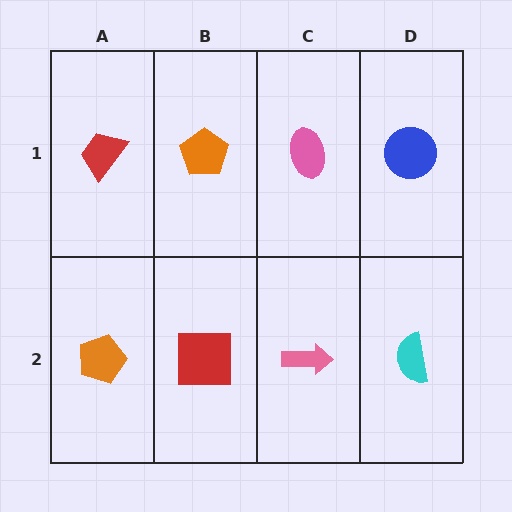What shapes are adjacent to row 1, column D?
A cyan semicircle (row 2, column D), a pink ellipse (row 1, column C).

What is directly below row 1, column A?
An orange pentagon.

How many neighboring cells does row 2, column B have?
3.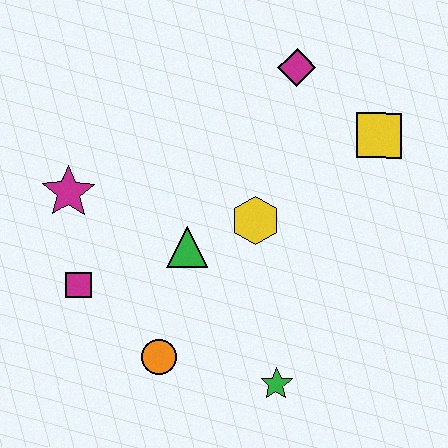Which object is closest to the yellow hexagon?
The green triangle is closest to the yellow hexagon.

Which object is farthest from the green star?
The magenta diamond is farthest from the green star.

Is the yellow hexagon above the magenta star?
No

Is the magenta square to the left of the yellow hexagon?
Yes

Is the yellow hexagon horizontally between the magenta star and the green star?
Yes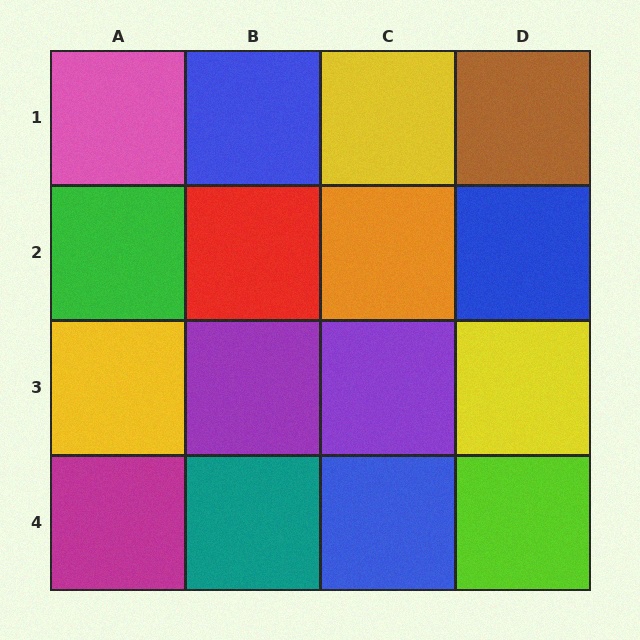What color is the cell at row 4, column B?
Teal.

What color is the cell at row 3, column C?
Purple.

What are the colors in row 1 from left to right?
Pink, blue, yellow, brown.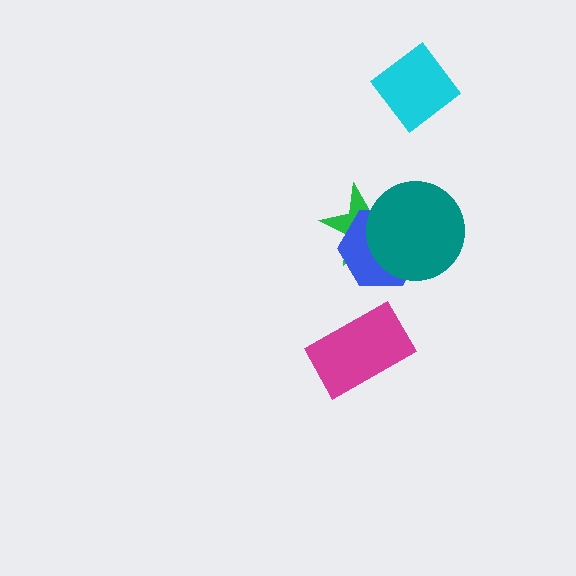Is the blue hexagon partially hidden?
Yes, it is partially covered by another shape.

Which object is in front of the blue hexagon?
The teal circle is in front of the blue hexagon.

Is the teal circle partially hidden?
No, no other shape covers it.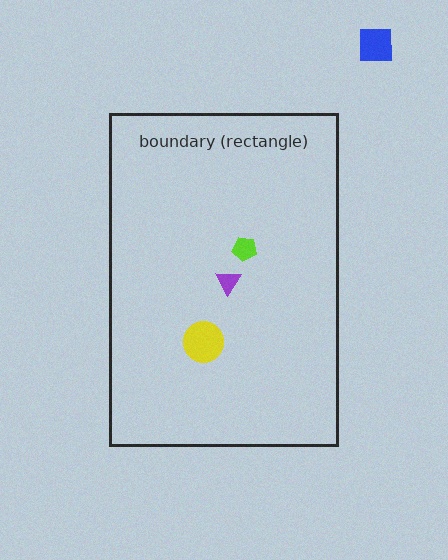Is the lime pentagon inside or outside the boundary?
Inside.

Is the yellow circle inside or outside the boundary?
Inside.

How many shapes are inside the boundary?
3 inside, 1 outside.